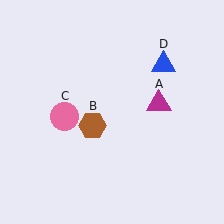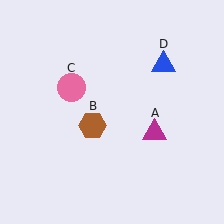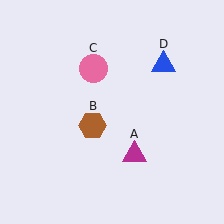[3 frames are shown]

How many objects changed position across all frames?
2 objects changed position: magenta triangle (object A), pink circle (object C).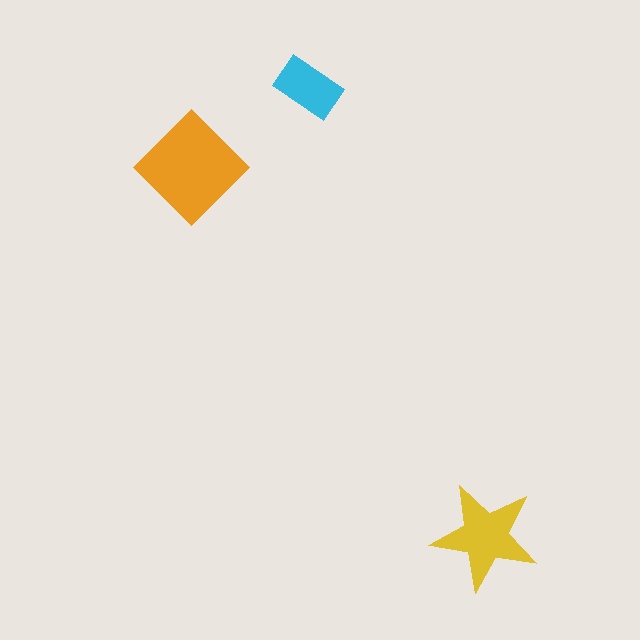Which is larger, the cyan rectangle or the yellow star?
The yellow star.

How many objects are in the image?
There are 3 objects in the image.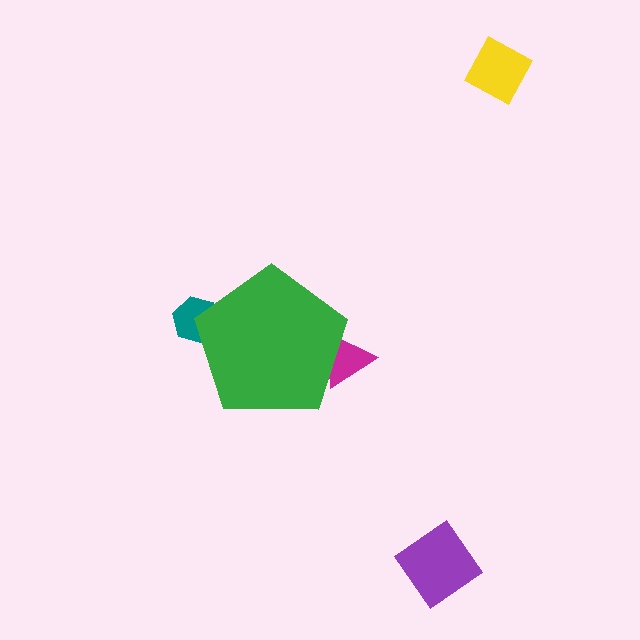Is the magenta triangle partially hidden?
Yes, the magenta triangle is partially hidden behind the green pentagon.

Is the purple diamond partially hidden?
No, the purple diamond is fully visible.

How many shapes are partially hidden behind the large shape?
2 shapes are partially hidden.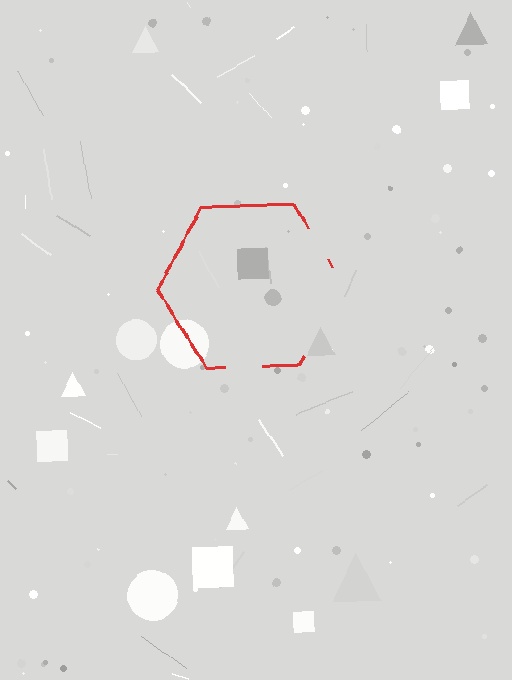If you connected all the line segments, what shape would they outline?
They would outline a hexagon.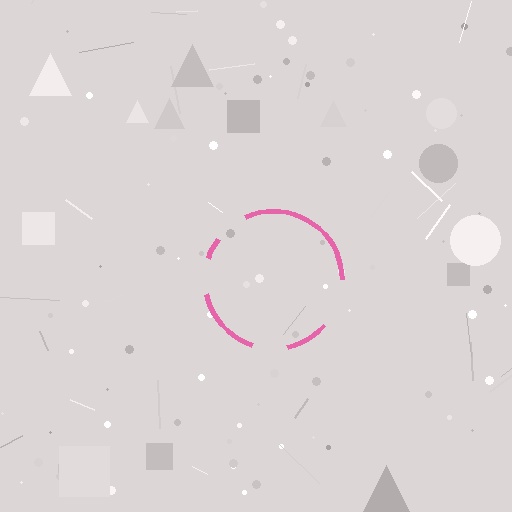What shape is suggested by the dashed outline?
The dashed outline suggests a circle.